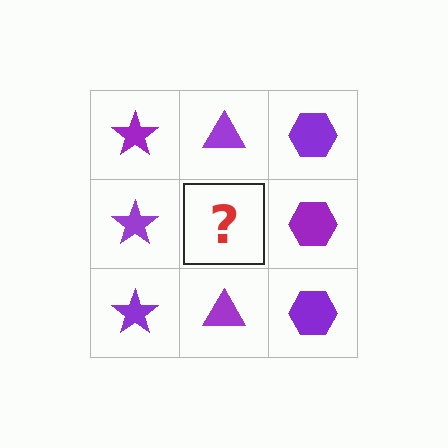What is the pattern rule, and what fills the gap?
The rule is that each column has a consistent shape. The gap should be filled with a purple triangle.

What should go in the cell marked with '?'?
The missing cell should contain a purple triangle.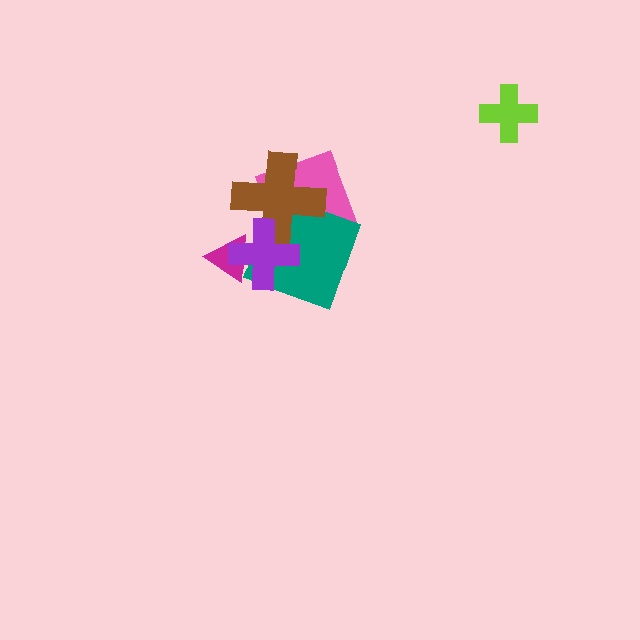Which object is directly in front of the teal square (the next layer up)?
The brown cross is directly in front of the teal square.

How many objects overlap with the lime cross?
0 objects overlap with the lime cross.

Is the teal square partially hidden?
Yes, it is partially covered by another shape.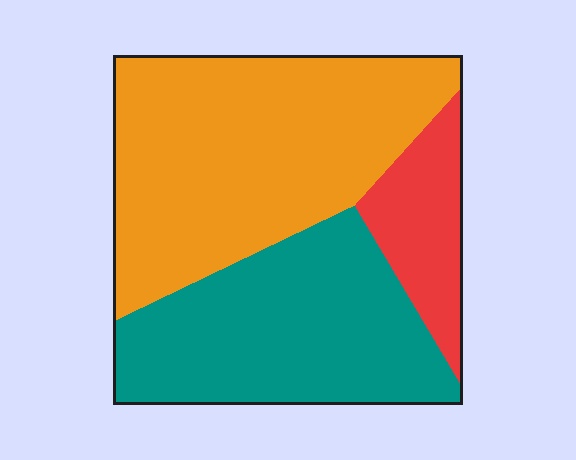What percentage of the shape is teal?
Teal takes up about three eighths (3/8) of the shape.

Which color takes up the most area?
Orange, at roughly 50%.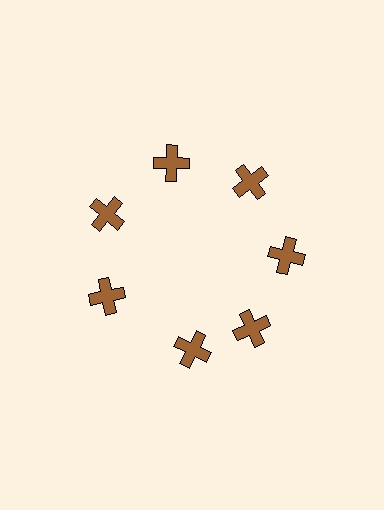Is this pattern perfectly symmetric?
No. The 7 brown crosses are arranged in a ring, but one element near the 6 o'clock position is rotated out of alignment along the ring, breaking the 7-fold rotational symmetry.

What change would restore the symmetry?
The symmetry would be restored by rotating it back into even spacing with its neighbors so that all 7 crosses sit at equal angles and equal distance from the center.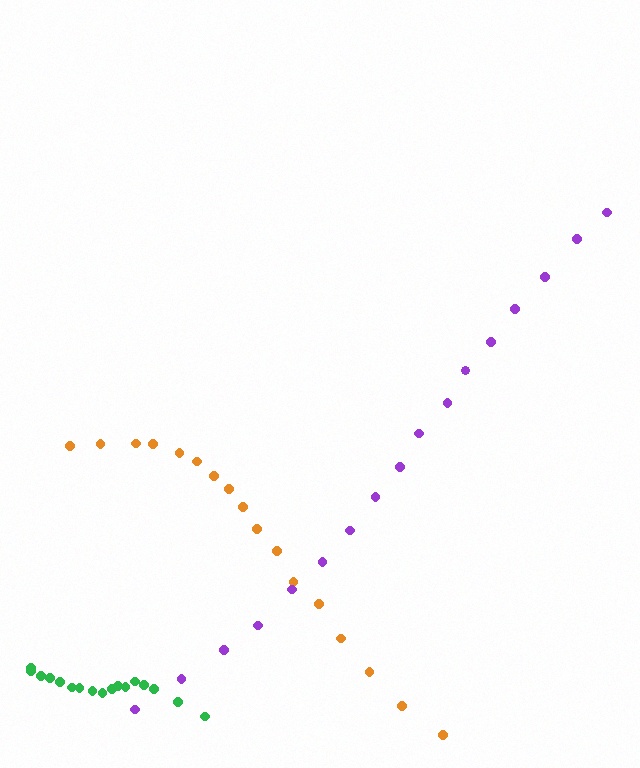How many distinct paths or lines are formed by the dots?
There are 3 distinct paths.